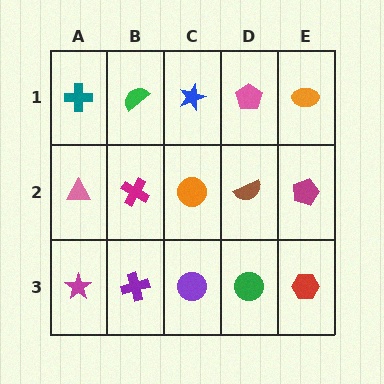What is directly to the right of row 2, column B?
An orange circle.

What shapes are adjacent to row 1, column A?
A pink triangle (row 2, column A), a green semicircle (row 1, column B).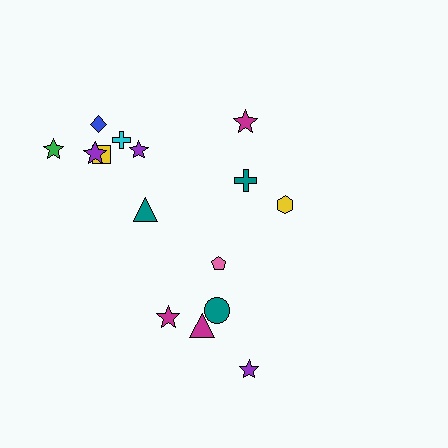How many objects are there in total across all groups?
There are 15 objects.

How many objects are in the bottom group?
There are 5 objects.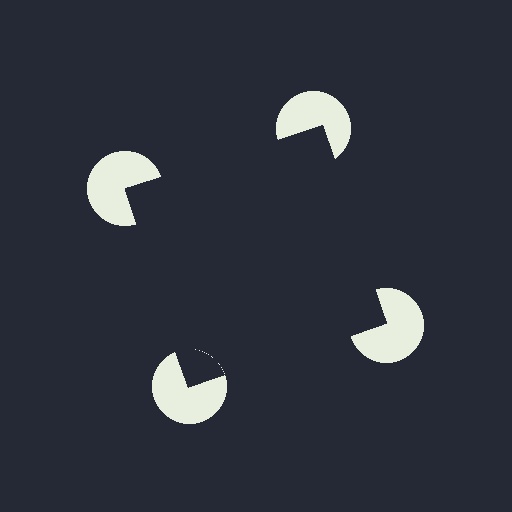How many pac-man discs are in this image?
There are 4 — one at each vertex of the illusory square.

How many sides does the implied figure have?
4 sides.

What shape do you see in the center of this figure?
An illusory square — its edges are inferred from the aligned wedge cuts in the pac-man discs, not physically drawn.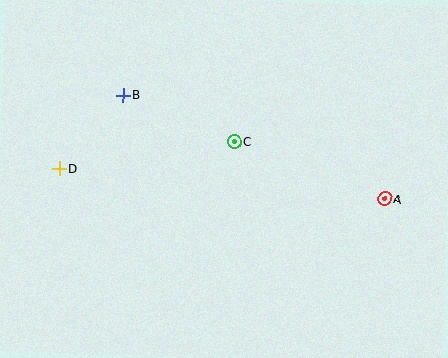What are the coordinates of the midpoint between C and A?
The midpoint between C and A is at (310, 170).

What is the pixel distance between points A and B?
The distance between A and B is 282 pixels.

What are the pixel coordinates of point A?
Point A is at (385, 199).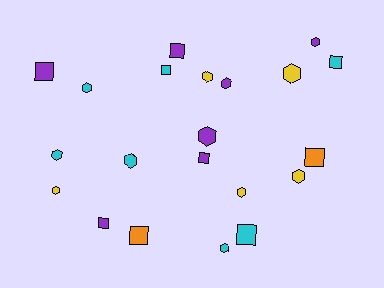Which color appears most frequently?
Purple, with 7 objects.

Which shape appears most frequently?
Hexagon, with 12 objects.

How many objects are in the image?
There are 21 objects.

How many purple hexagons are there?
There are 3 purple hexagons.